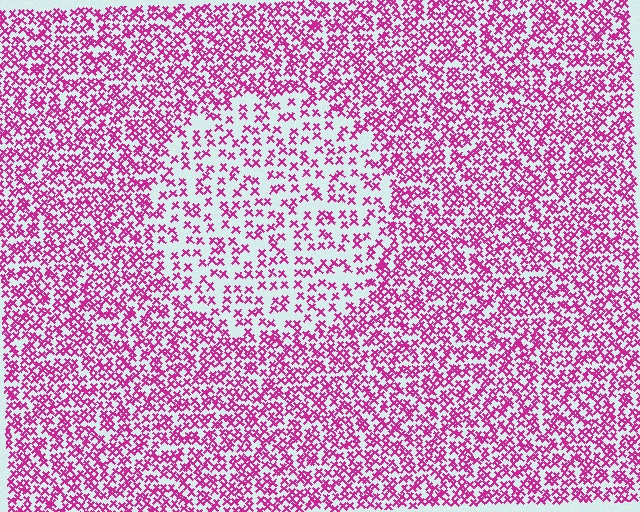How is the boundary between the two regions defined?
The boundary is defined by a change in element density (approximately 2.0x ratio). All elements are the same color, size, and shape.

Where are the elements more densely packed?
The elements are more densely packed outside the circle boundary.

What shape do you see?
I see a circle.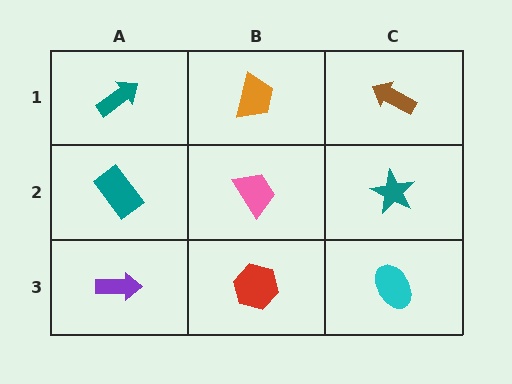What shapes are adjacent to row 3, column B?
A pink trapezoid (row 2, column B), a purple arrow (row 3, column A), a cyan ellipse (row 3, column C).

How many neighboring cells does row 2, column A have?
3.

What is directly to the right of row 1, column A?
An orange trapezoid.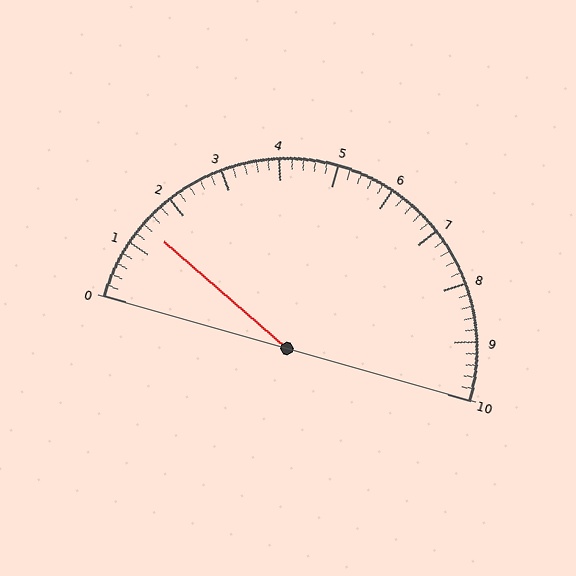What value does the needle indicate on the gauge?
The needle indicates approximately 1.4.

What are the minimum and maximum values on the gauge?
The gauge ranges from 0 to 10.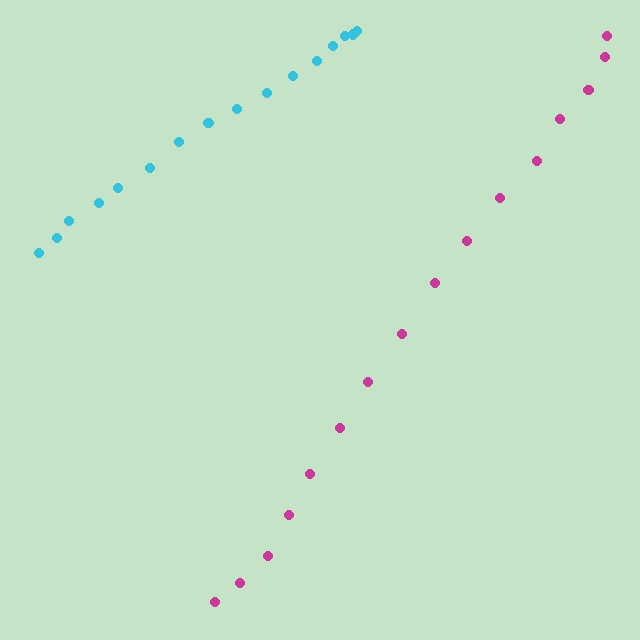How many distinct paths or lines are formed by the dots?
There are 2 distinct paths.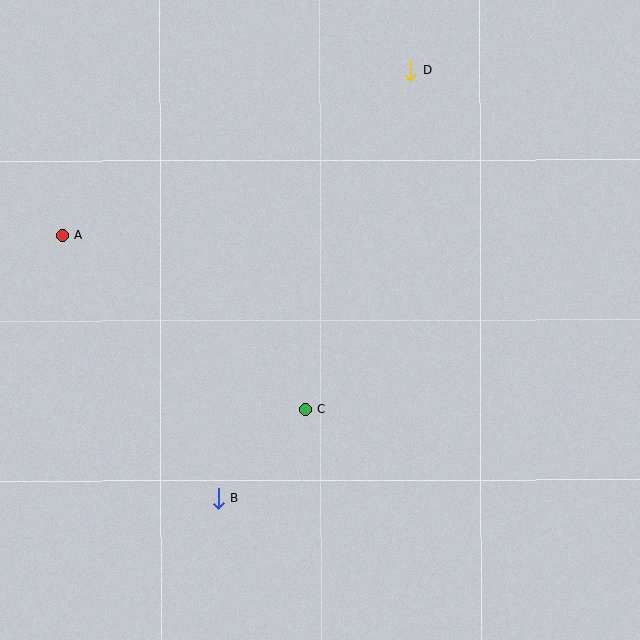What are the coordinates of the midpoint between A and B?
The midpoint between A and B is at (141, 367).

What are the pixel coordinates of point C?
Point C is at (306, 409).